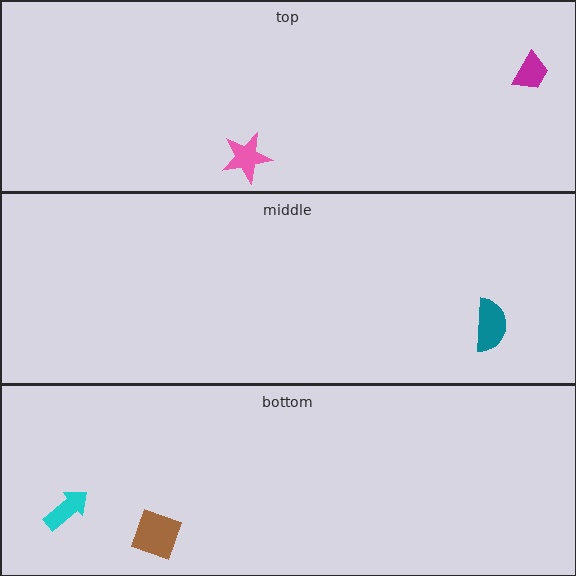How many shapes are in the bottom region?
2.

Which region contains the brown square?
The bottom region.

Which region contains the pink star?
The top region.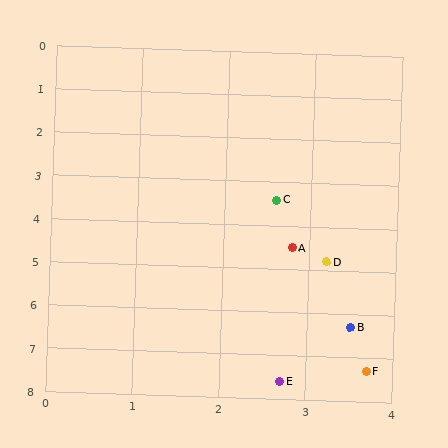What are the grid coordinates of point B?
Point B is at approximately (3.5, 6.3).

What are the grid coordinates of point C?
Point C is at approximately (2.6, 3.4).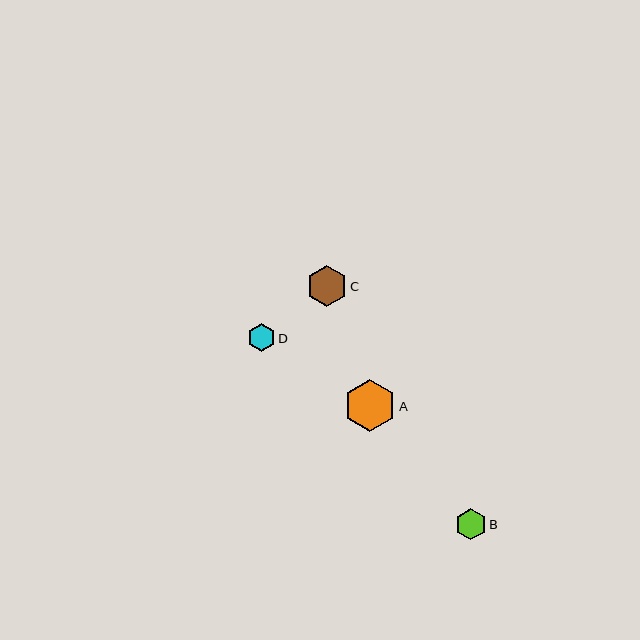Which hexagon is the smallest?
Hexagon D is the smallest with a size of approximately 28 pixels.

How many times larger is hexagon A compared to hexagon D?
Hexagon A is approximately 1.9 times the size of hexagon D.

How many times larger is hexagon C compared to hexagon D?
Hexagon C is approximately 1.5 times the size of hexagon D.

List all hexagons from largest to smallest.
From largest to smallest: A, C, B, D.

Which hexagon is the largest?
Hexagon A is the largest with a size of approximately 51 pixels.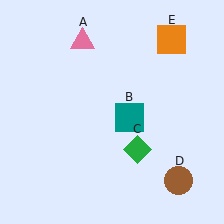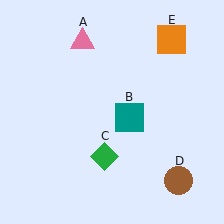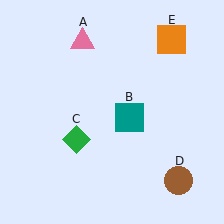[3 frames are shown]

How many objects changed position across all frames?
1 object changed position: green diamond (object C).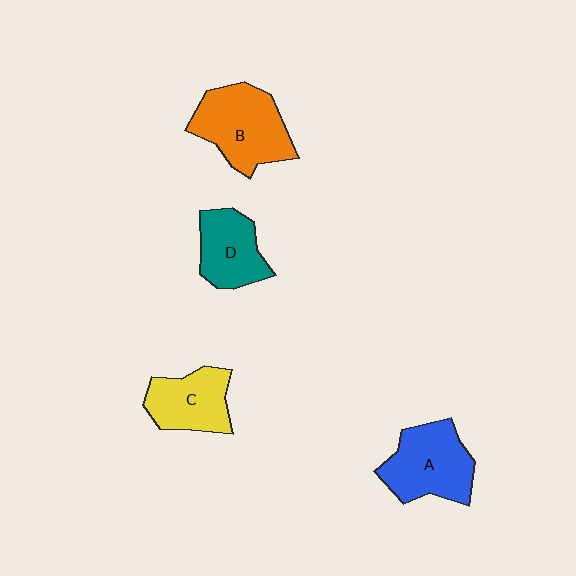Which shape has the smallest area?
Shape D (teal).